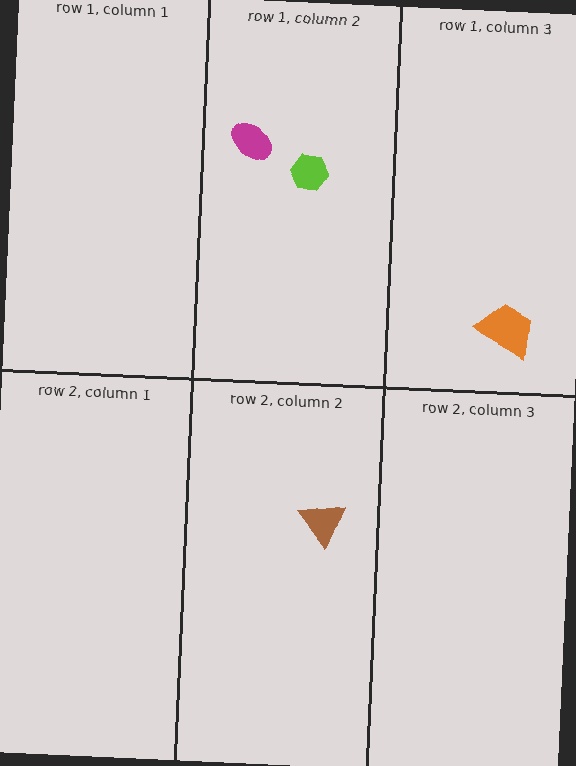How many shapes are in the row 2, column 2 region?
1.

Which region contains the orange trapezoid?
The row 1, column 3 region.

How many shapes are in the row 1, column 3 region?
1.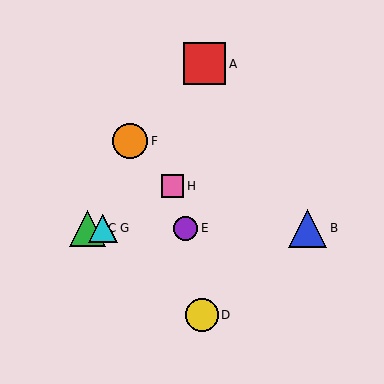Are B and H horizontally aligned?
No, B is at y≈228 and H is at y≈186.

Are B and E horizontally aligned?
Yes, both are at y≈228.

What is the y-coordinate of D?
Object D is at y≈315.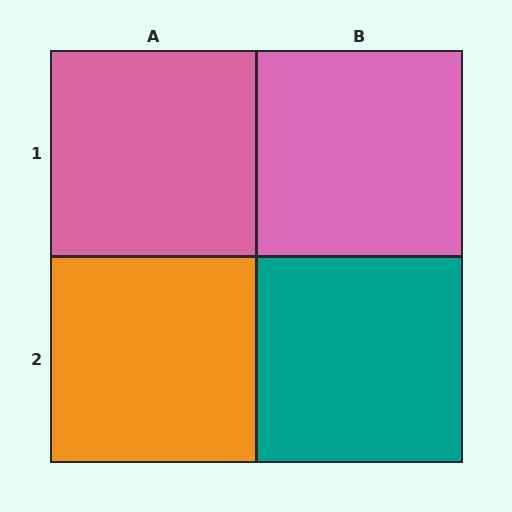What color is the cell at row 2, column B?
Teal.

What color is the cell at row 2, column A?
Orange.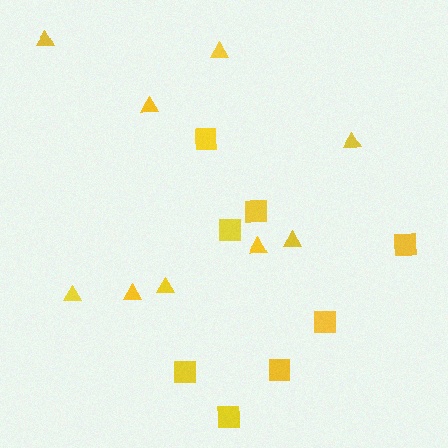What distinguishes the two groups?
There are 2 groups: one group of triangles (9) and one group of squares (8).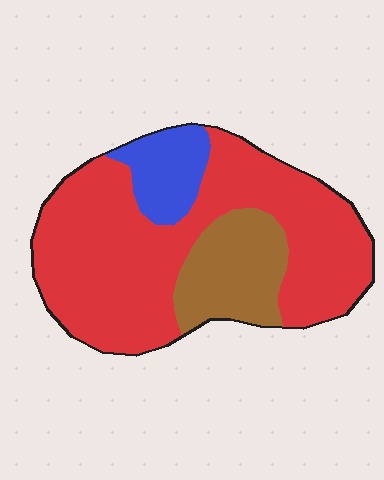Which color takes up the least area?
Blue, at roughly 10%.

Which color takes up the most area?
Red, at roughly 70%.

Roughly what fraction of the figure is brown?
Brown takes up between a sixth and a third of the figure.